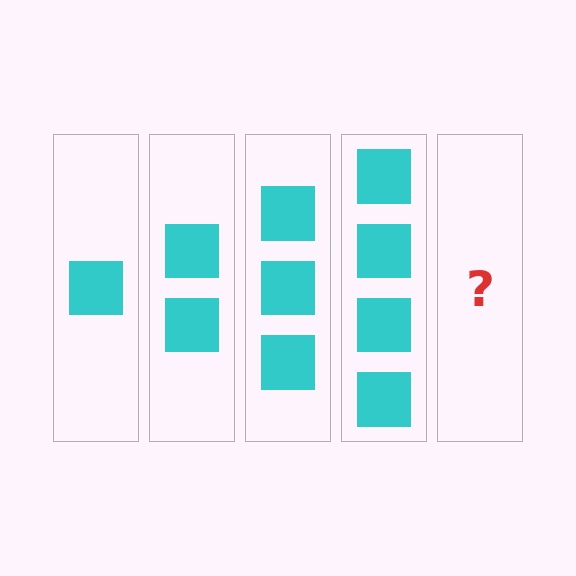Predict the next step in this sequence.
The next step is 5 squares.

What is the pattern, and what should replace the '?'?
The pattern is that each step adds one more square. The '?' should be 5 squares.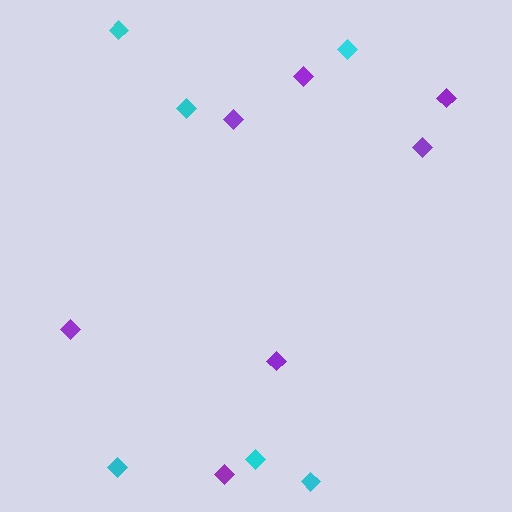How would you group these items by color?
There are 2 groups: one group of purple diamonds (7) and one group of cyan diamonds (6).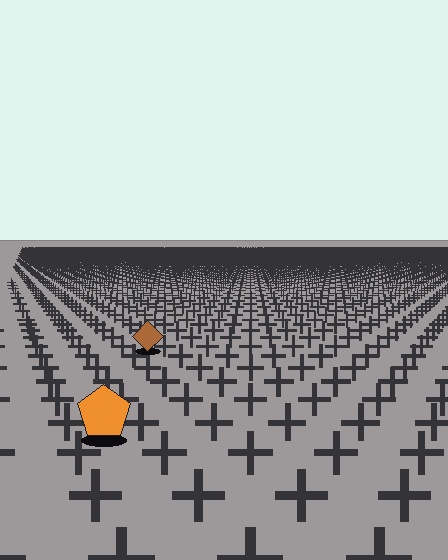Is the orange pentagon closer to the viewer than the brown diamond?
Yes. The orange pentagon is closer — you can tell from the texture gradient: the ground texture is coarser near it.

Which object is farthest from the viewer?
The brown diamond is farthest from the viewer. It appears smaller and the ground texture around it is denser.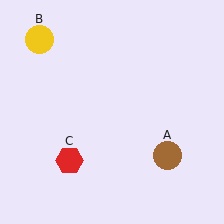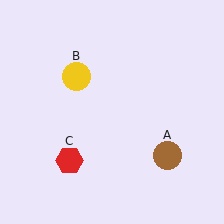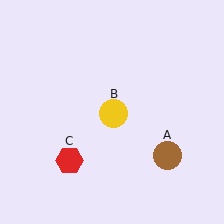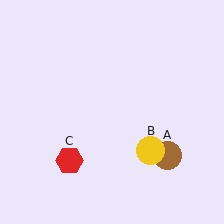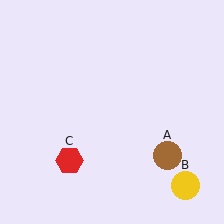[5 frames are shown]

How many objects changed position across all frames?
1 object changed position: yellow circle (object B).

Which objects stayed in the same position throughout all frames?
Brown circle (object A) and red hexagon (object C) remained stationary.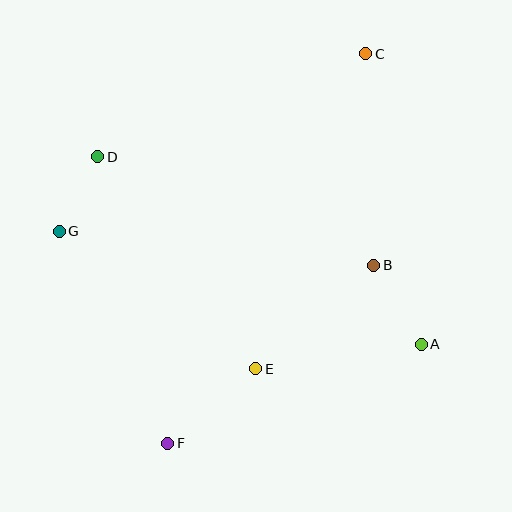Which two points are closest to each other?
Points D and G are closest to each other.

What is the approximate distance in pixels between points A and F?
The distance between A and F is approximately 272 pixels.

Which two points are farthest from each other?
Points C and F are farthest from each other.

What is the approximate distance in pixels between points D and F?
The distance between D and F is approximately 295 pixels.